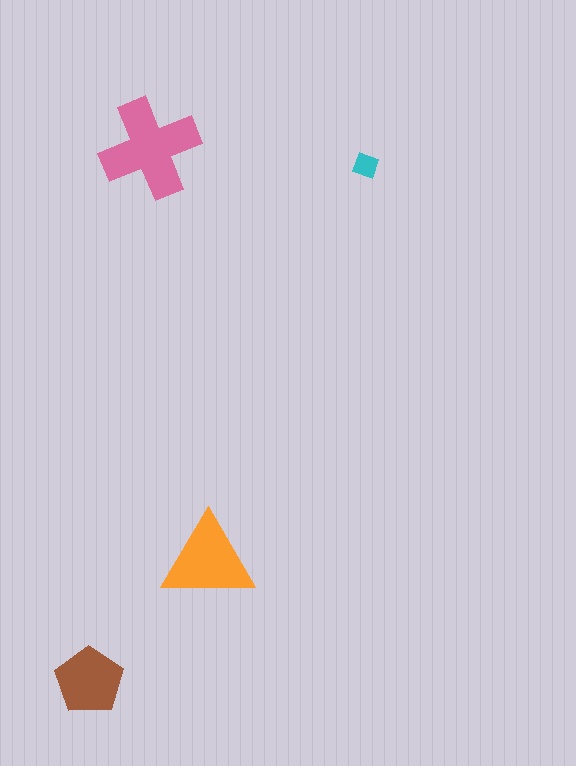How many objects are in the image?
There are 4 objects in the image.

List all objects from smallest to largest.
The cyan diamond, the brown pentagon, the orange triangle, the pink cross.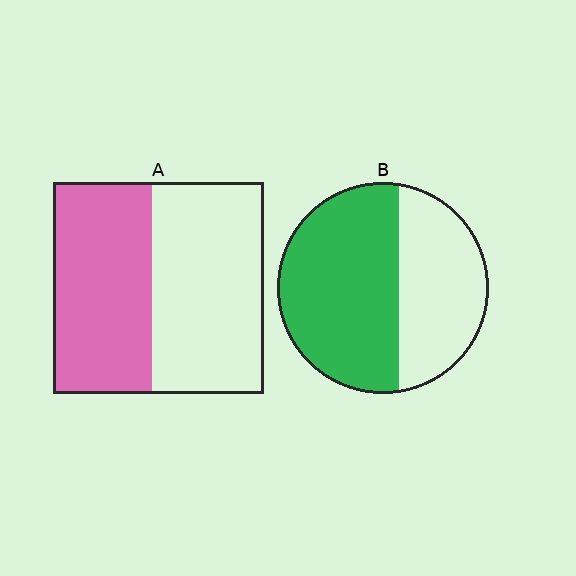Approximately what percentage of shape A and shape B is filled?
A is approximately 45% and B is approximately 60%.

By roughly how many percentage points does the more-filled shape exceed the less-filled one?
By roughly 15 percentage points (B over A).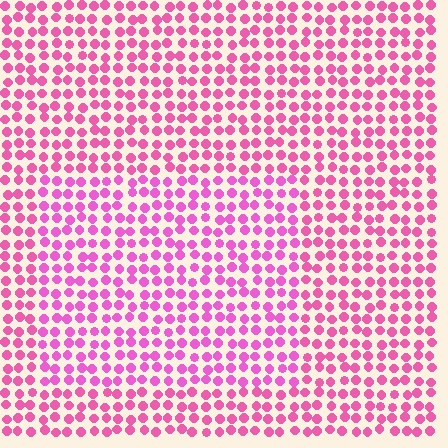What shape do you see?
I see a rectangle.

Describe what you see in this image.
The image is filled with small pink elements in a uniform arrangement. A rectangle-shaped region is visible where the elements are tinted to a slightly different hue, forming a subtle color boundary.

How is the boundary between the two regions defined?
The boundary is defined purely by a slight shift in hue (about 16 degrees). Spacing, size, and orientation are identical on both sides.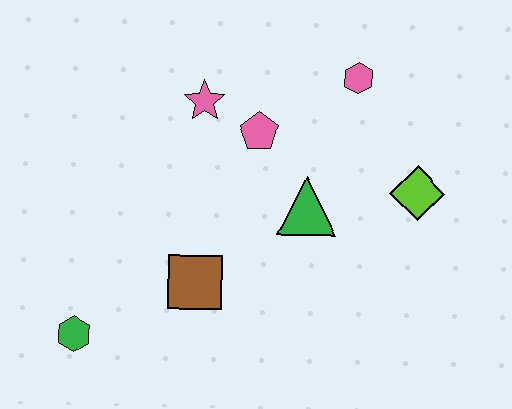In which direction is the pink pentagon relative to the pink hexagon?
The pink pentagon is to the left of the pink hexagon.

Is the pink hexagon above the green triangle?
Yes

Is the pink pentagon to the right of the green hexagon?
Yes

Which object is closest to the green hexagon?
The brown square is closest to the green hexagon.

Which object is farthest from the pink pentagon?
The green hexagon is farthest from the pink pentagon.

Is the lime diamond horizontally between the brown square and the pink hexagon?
No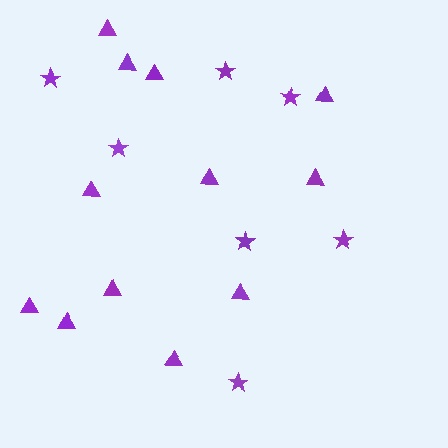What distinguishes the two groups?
There are 2 groups: one group of stars (7) and one group of triangles (12).